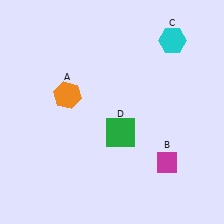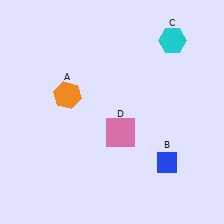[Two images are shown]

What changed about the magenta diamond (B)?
In Image 1, B is magenta. In Image 2, it changed to blue.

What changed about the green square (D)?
In Image 1, D is green. In Image 2, it changed to pink.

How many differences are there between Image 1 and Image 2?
There are 2 differences between the two images.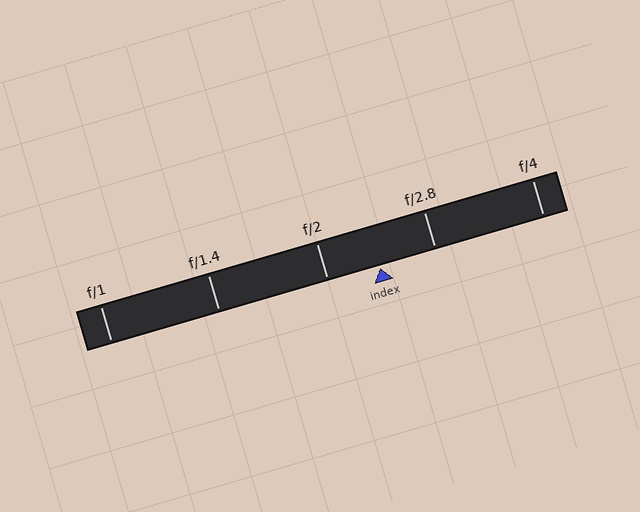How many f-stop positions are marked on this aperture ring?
There are 5 f-stop positions marked.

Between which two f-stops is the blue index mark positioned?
The index mark is between f/2 and f/2.8.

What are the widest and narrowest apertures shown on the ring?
The widest aperture shown is f/1 and the narrowest is f/4.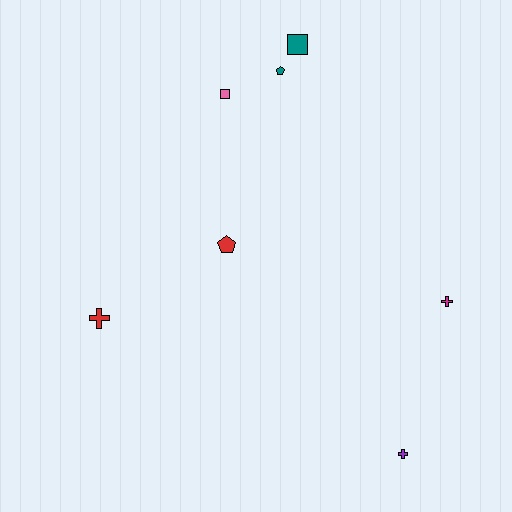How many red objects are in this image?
There are 2 red objects.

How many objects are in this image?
There are 7 objects.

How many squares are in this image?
There are 2 squares.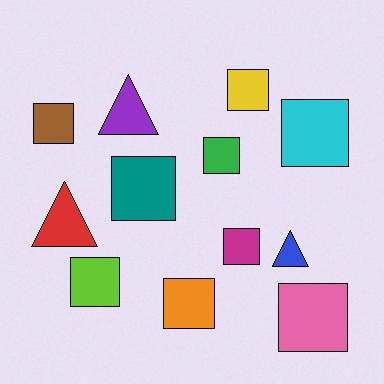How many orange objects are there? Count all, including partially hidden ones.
There is 1 orange object.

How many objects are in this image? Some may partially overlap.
There are 12 objects.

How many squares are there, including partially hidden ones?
There are 9 squares.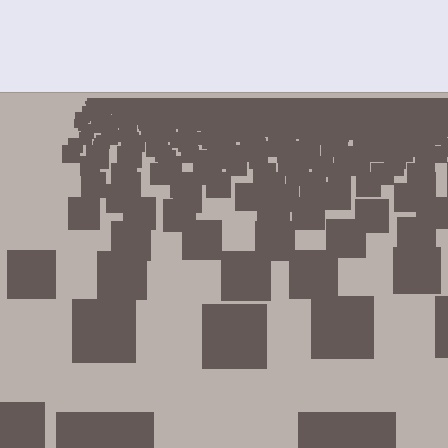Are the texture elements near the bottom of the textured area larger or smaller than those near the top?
Larger. Near the bottom, elements are closer to the viewer and appear at a bigger on-screen size.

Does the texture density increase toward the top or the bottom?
Density increases toward the top.